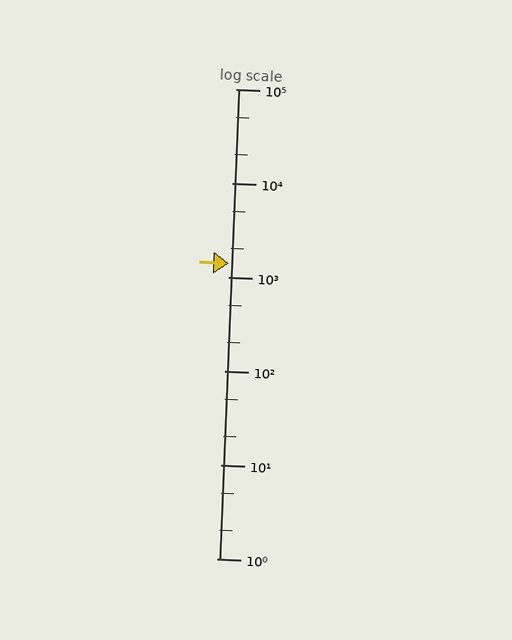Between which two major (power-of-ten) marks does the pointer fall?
The pointer is between 1000 and 10000.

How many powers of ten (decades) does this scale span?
The scale spans 5 decades, from 1 to 100000.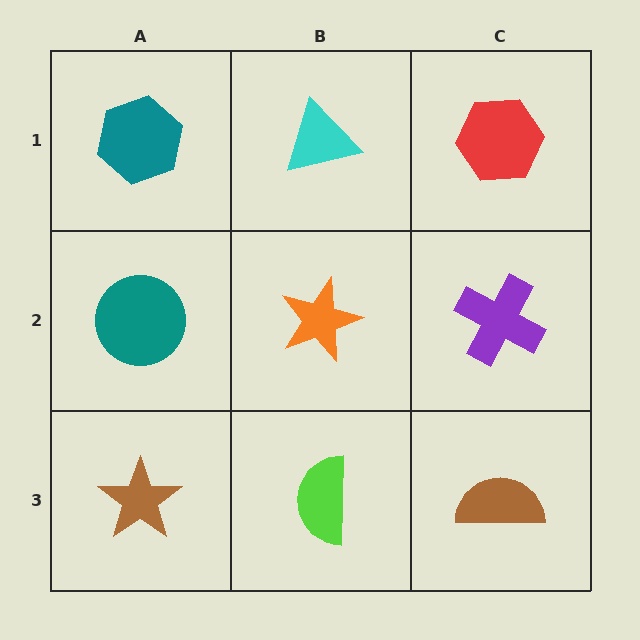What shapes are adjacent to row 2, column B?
A cyan triangle (row 1, column B), a lime semicircle (row 3, column B), a teal circle (row 2, column A), a purple cross (row 2, column C).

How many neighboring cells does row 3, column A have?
2.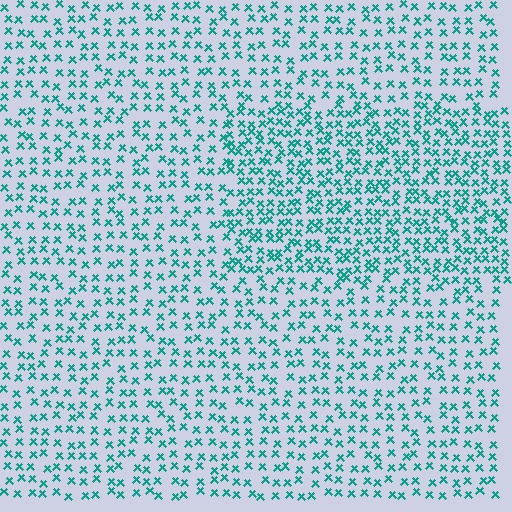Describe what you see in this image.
The image contains small teal elements arranged at two different densities. A rectangle-shaped region is visible where the elements are more densely packed than the surrounding area.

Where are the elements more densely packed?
The elements are more densely packed inside the rectangle boundary.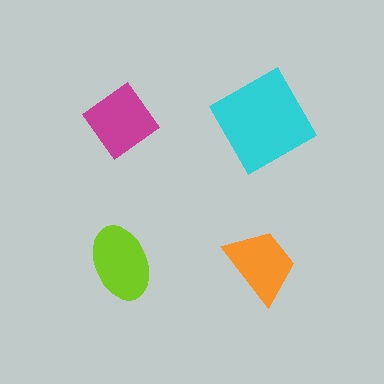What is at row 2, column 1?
A lime ellipse.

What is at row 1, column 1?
A magenta diamond.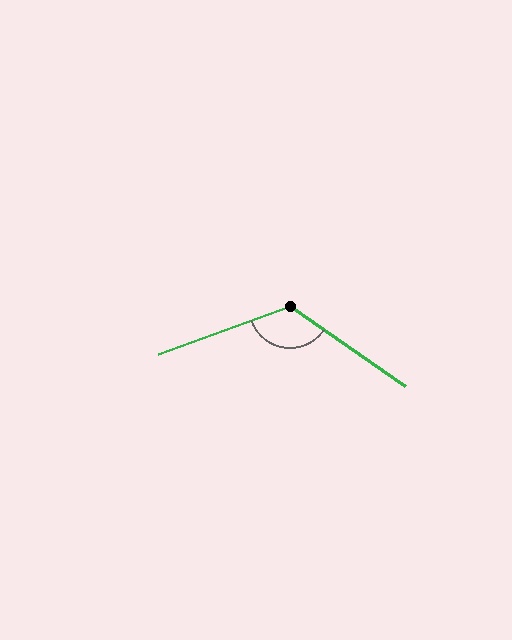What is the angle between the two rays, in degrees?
Approximately 126 degrees.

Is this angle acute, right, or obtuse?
It is obtuse.